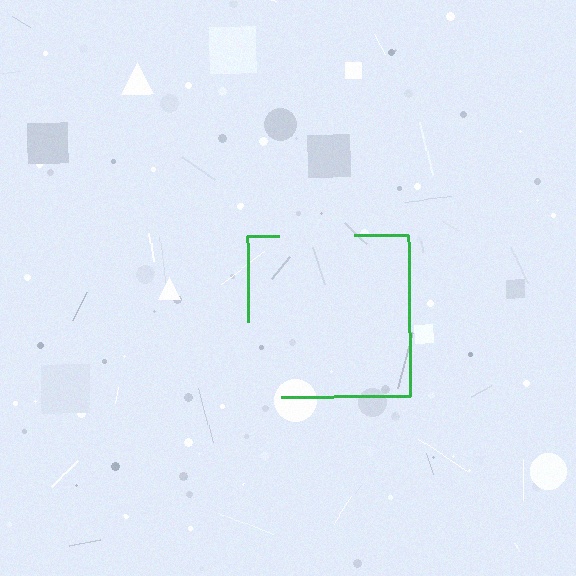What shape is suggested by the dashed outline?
The dashed outline suggests a square.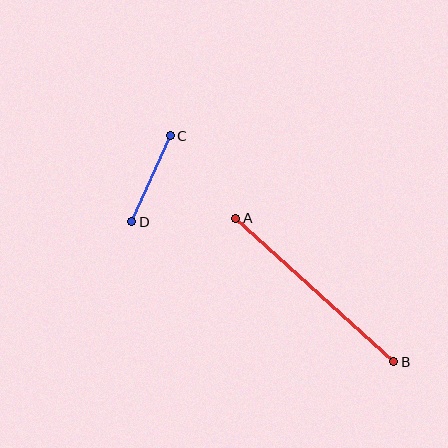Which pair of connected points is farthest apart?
Points A and B are farthest apart.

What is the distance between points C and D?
The distance is approximately 94 pixels.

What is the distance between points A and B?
The distance is approximately 213 pixels.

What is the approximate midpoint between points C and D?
The midpoint is at approximately (151, 179) pixels.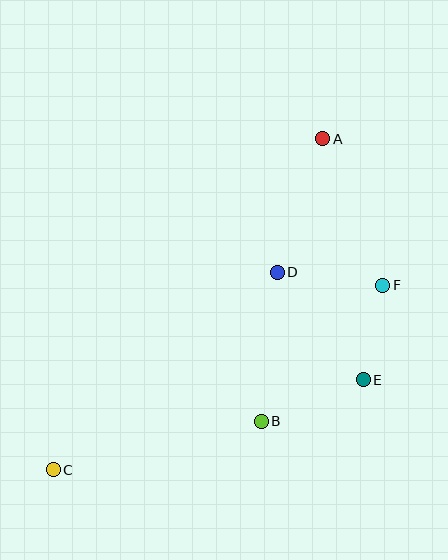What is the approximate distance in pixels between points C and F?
The distance between C and F is approximately 378 pixels.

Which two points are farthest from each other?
Points A and C are farthest from each other.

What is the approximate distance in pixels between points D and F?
The distance between D and F is approximately 106 pixels.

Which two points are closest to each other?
Points E and F are closest to each other.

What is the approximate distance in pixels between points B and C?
The distance between B and C is approximately 213 pixels.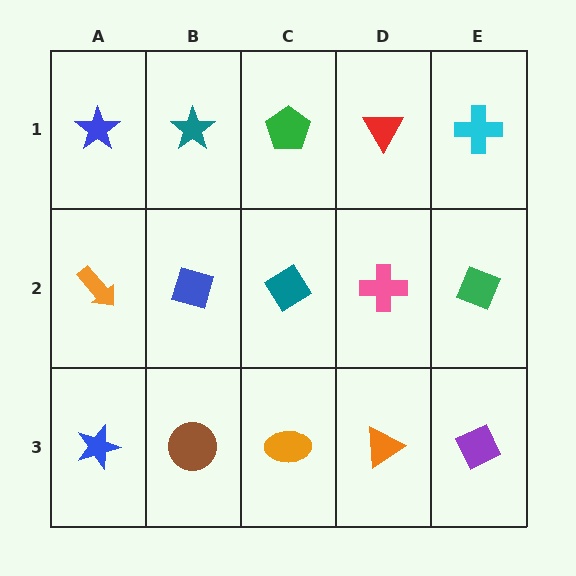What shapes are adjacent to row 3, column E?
A green diamond (row 2, column E), an orange triangle (row 3, column D).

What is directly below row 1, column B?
A blue diamond.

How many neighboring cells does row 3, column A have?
2.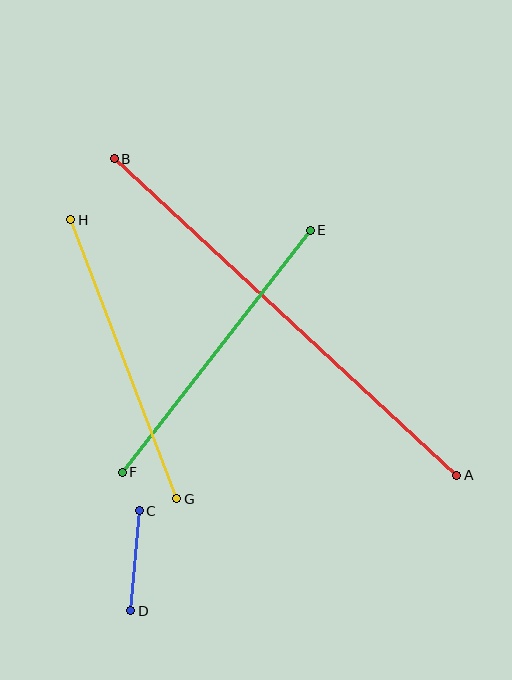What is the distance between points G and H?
The distance is approximately 298 pixels.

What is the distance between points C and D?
The distance is approximately 101 pixels.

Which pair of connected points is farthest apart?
Points A and B are farthest apart.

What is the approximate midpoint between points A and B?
The midpoint is at approximately (285, 317) pixels.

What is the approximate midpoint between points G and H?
The midpoint is at approximately (124, 359) pixels.